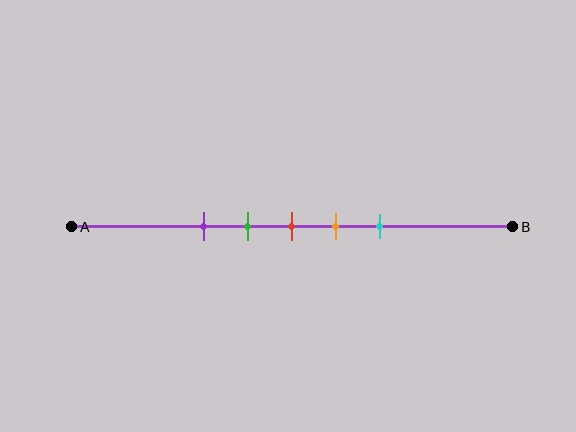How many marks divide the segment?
There are 5 marks dividing the segment.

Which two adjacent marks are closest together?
The green and red marks are the closest adjacent pair.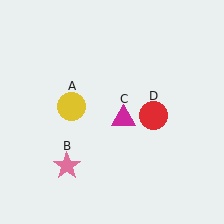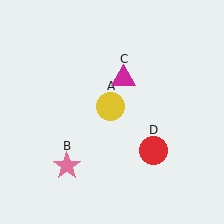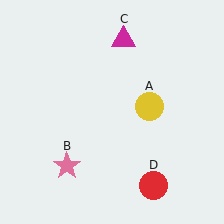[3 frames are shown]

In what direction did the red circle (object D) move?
The red circle (object D) moved down.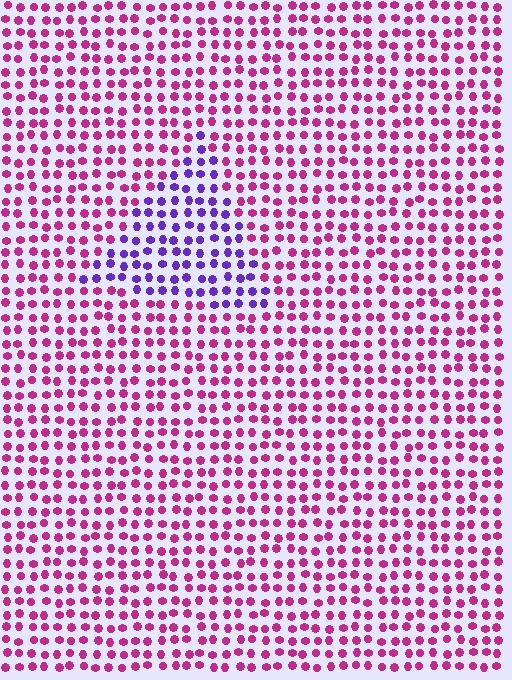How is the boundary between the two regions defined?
The boundary is defined purely by a slight shift in hue (about 58 degrees). Spacing, size, and orientation are identical on both sides.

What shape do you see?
I see a triangle.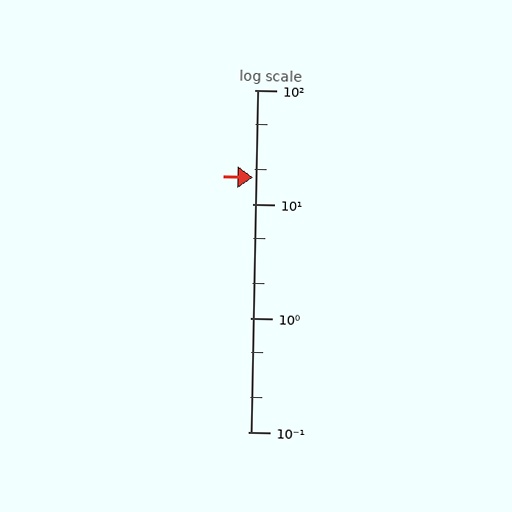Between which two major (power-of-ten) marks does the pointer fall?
The pointer is between 10 and 100.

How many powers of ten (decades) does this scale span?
The scale spans 3 decades, from 0.1 to 100.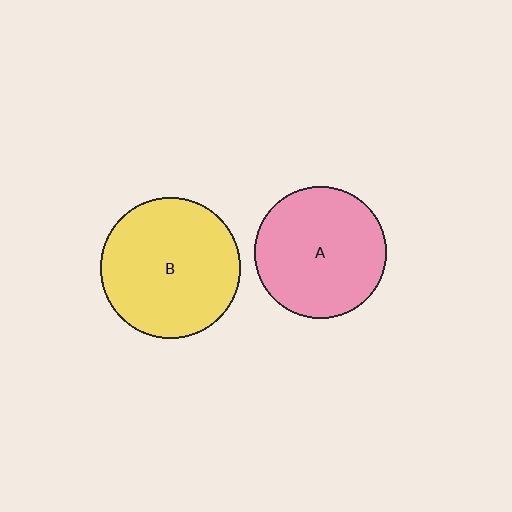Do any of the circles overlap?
No, none of the circles overlap.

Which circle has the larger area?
Circle B (yellow).